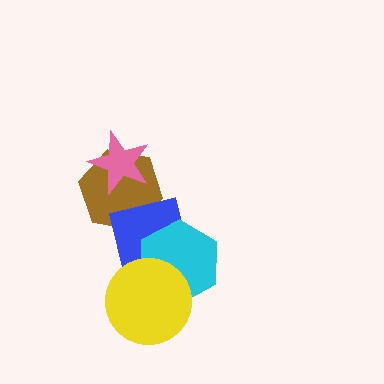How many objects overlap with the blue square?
3 objects overlap with the blue square.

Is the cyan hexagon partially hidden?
Yes, it is partially covered by another shape.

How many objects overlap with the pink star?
1 object overlaps with the pink star.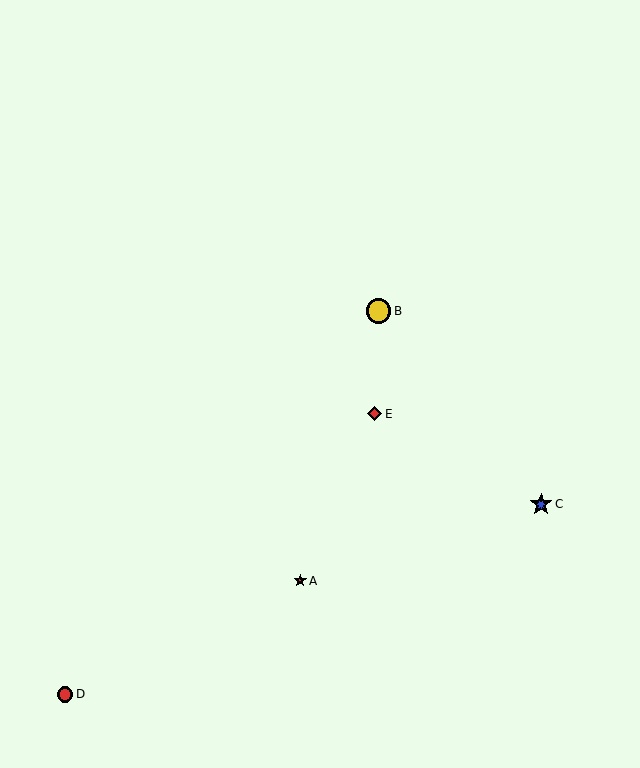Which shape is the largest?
The yellow circle (labeled B) is the largest.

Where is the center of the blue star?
The center of the blue star is at (541, 504).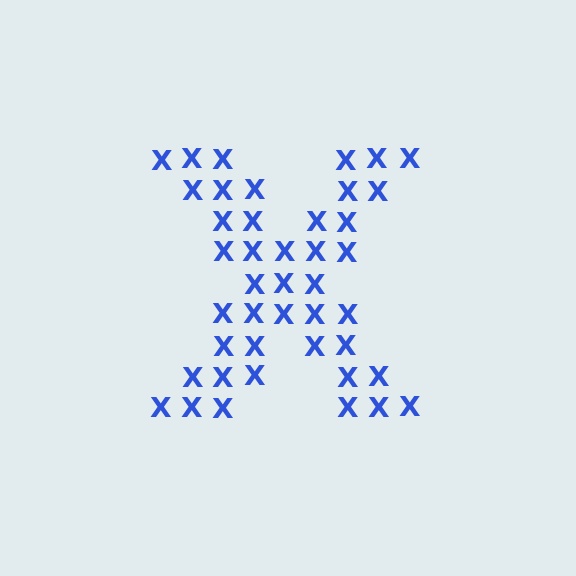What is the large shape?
The large shape is the letter X.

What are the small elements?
The small elements are letter X's.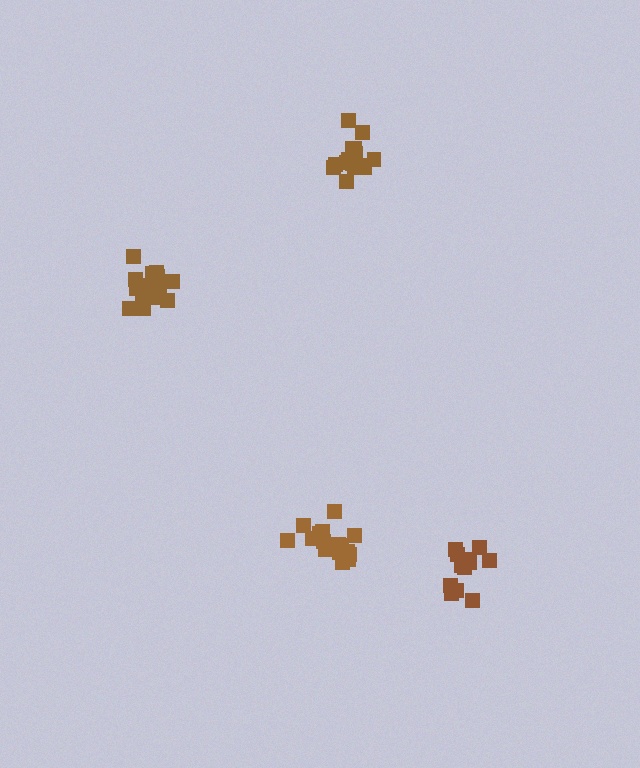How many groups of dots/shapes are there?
There are 4 groups.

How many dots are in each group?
Group 1: 16 dots, Group 2: 13 dots, Group 3: 18 dots, Group 4: 16 dots (63 total).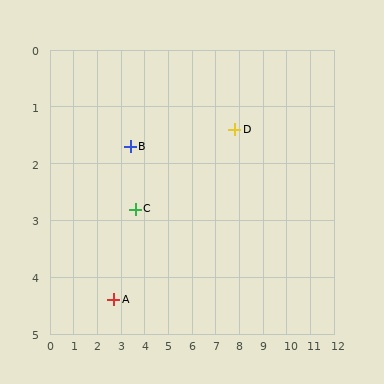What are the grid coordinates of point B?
Point B is at approximately (3.4, 1.7).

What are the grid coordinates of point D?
Point D is at approximately (7.8, 1.4).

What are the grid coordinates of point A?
Point A is at approximately (2.7, 4.4).